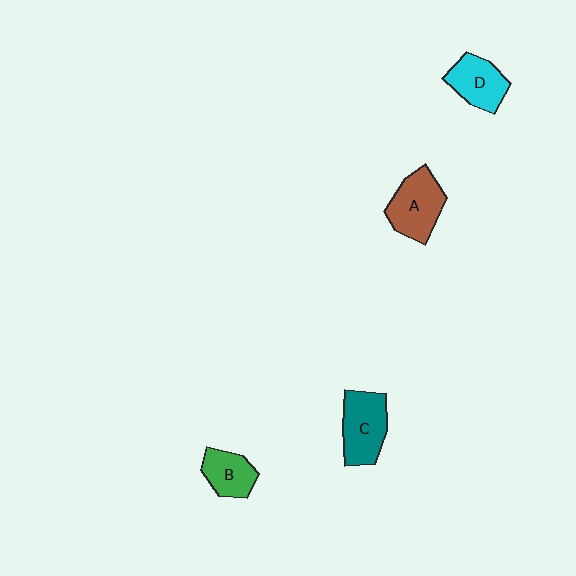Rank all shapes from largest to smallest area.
From largest to smallest: C (teal), A (brown), D (cyan), B (green).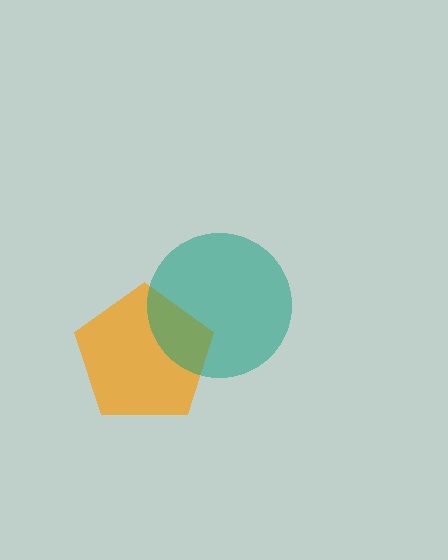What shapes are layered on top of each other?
The layered shapes are: an orange pentagon, a teal circle.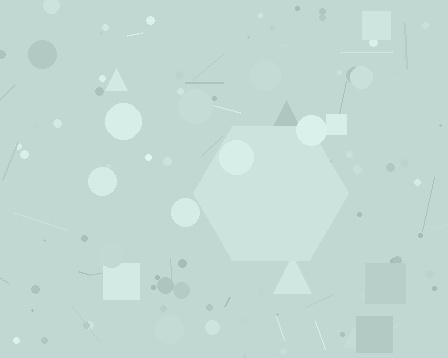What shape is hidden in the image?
A hexagon is hidden in the image.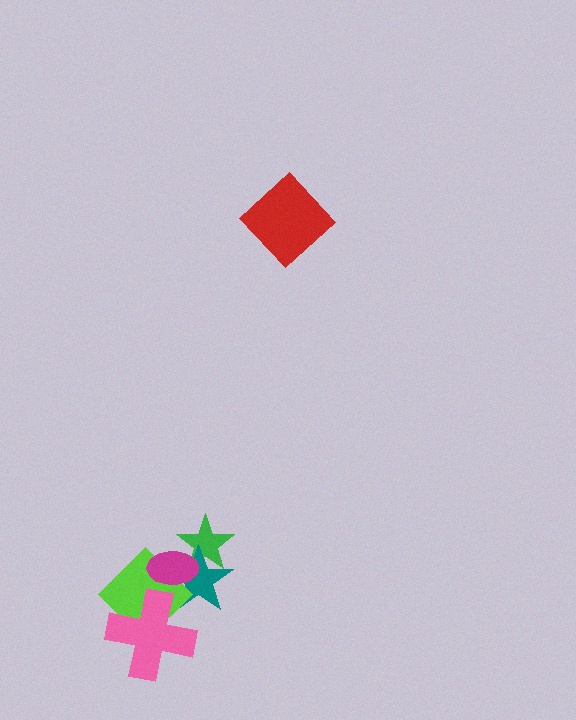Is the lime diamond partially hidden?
Yes, it is partially covered by another shape.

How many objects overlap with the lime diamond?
3 objects overlap with the lime diamond.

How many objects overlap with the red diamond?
0 objects overlap with the red diamond.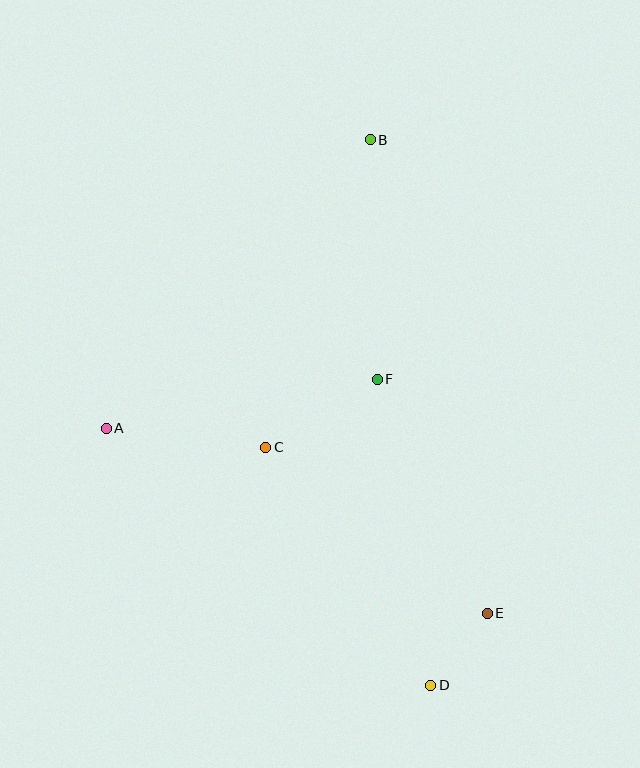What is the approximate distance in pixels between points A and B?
The distance between A and B is approximately 391 pixels.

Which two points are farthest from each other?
Points B and D are farthest from each other.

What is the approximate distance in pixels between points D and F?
The distance between D and F is approximately 311 pixels.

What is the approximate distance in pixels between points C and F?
The distance between C and F is approximately 131 pixels.